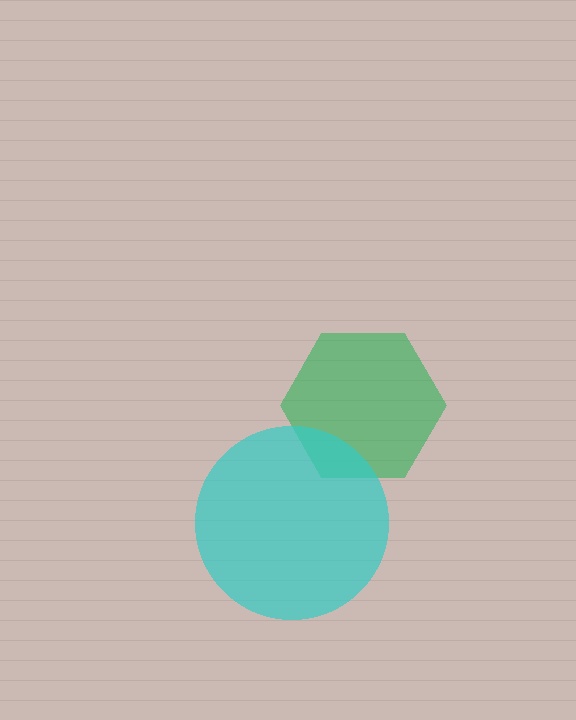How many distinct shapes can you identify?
There are 2 distinct shapes: a green hexagon, a cyan circle.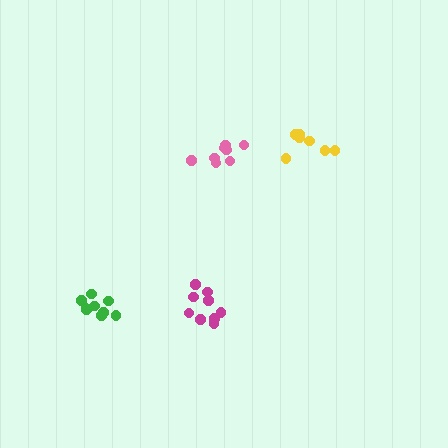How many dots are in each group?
Group 1: 7 dots, Group 2: 9 dots, Group 3: 8 dots, Group 4: 9 dots (33 total).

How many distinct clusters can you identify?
There are 4 distinct clusters.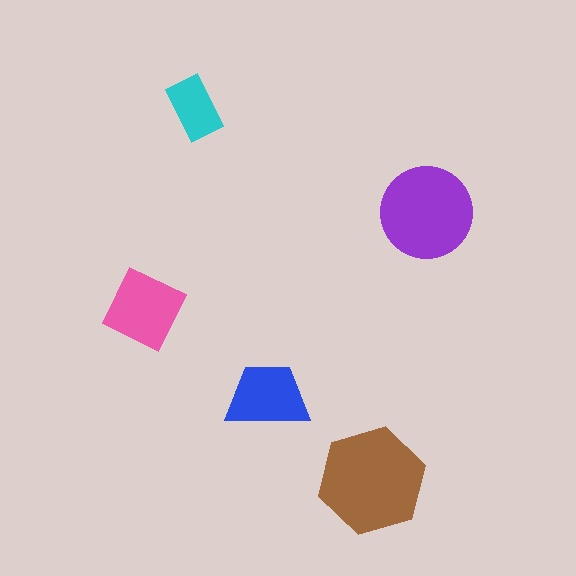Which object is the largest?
The brown hexagon.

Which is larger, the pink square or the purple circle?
The purple circle.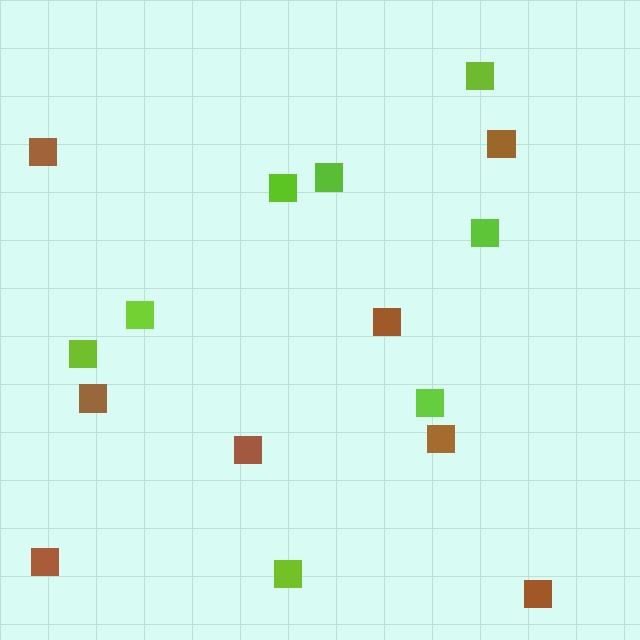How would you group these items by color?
There are 2 groups: one group of brown squares (8) and one group of lime squares (8).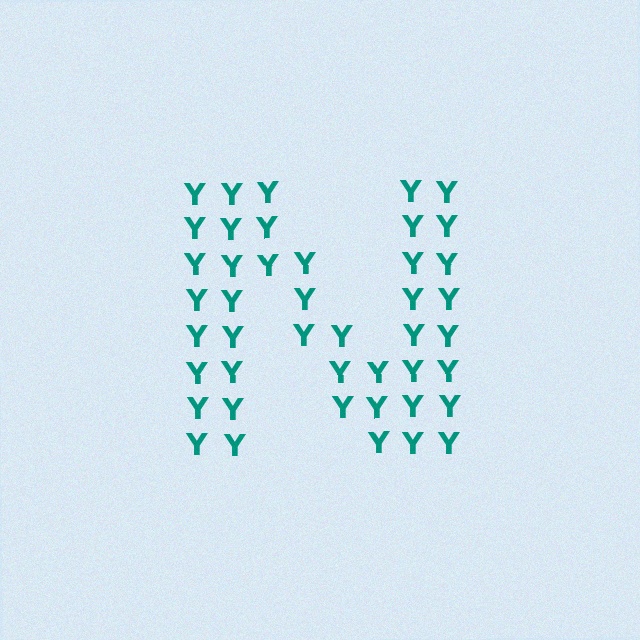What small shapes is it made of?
It is made of small letter Y's.